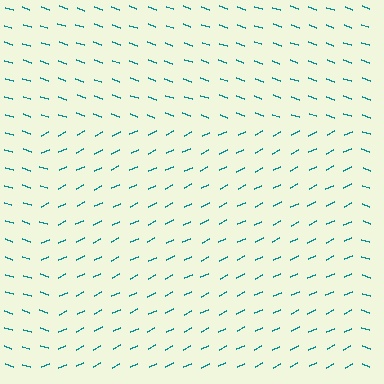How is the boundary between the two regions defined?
The boundary is defined purely by a change in line orientation (approximately 45 degrees difference). All lines are the same color and thickness.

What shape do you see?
I see a rectangle.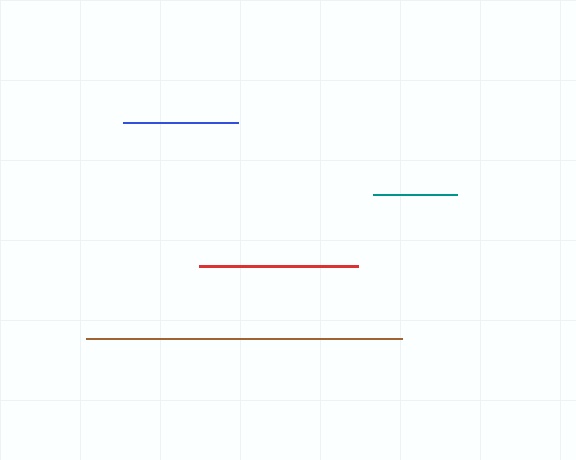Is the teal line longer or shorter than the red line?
The red line is longer than the teal line.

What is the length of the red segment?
The red segment is approximately 159 pixels long.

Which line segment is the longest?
The brown line is the longest at approximately 316 pixels.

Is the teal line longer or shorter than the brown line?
The brown line is longer than the teal line.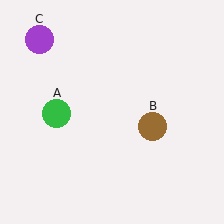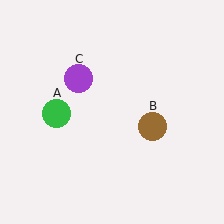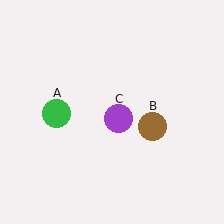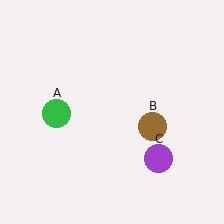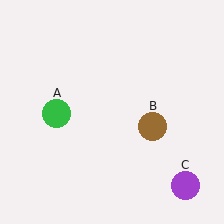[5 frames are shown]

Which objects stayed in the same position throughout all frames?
Green circle (object A) and brown circle (object B) remained stationary.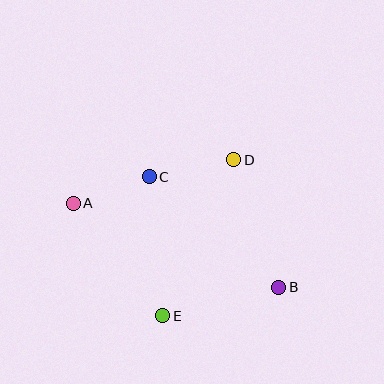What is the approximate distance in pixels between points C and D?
The distance between C and D is approximately 86 pixels.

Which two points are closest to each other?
Points A and C are closest to each other.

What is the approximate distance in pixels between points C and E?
The distance between C and E is approximately 140 pixels.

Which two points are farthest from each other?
Points A and B are farthest from each other.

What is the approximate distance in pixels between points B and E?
The distance between B and E is approximately 120 pixels.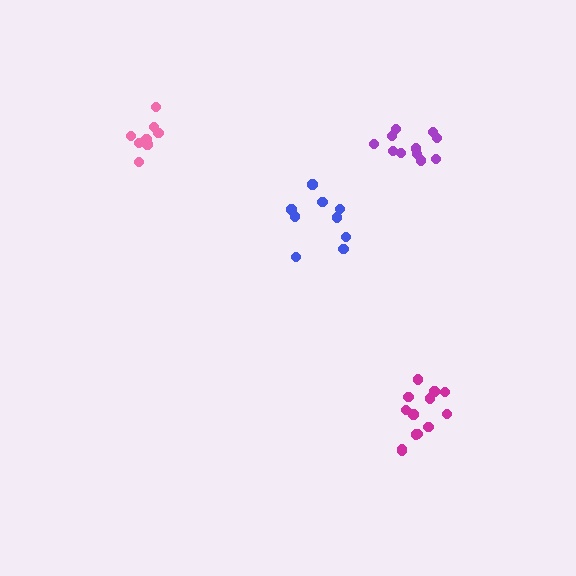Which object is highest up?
The purple cluster is topmost.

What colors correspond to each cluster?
The clusters are colored: magenta, blue, purple, pink.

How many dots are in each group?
Group 1: 13 dots, Group 2: 9 dots, Group 3: 11 dots, Group 4: 8 dots (41 total).